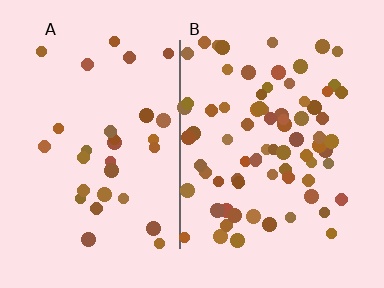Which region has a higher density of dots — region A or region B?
B (the right).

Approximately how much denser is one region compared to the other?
Approximately 2.4× — region B over region A.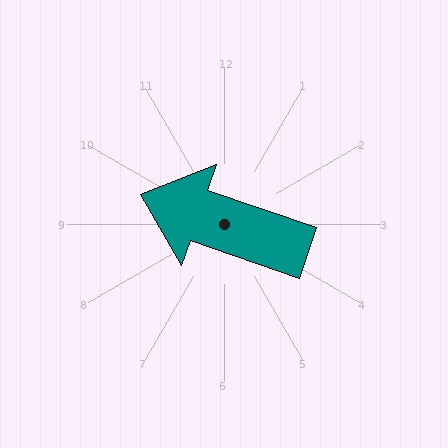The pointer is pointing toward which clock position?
Roughly 10 o'clock.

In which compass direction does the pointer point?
West.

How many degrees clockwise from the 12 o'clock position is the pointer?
Approximately 289 degrees.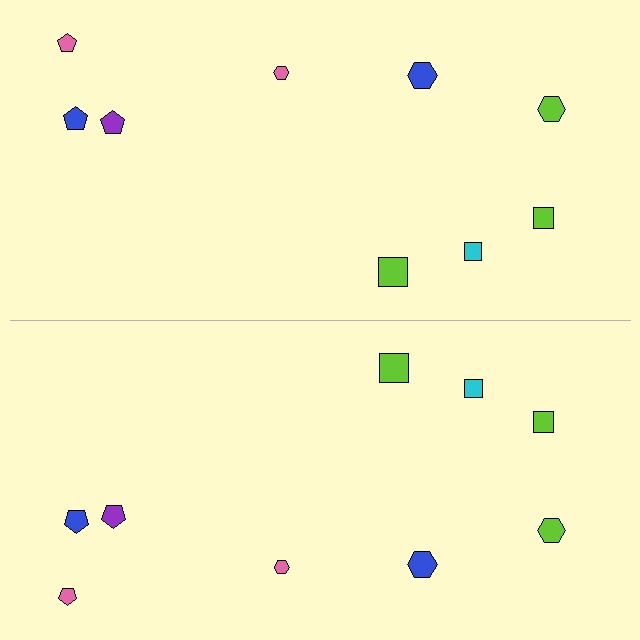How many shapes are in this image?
There are 18 shapes in this image.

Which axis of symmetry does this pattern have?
The pattern has a horizontal axis of symmetry running through the center of the image.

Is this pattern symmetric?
Yes, this pattern has bilateral (reflection) symmetry.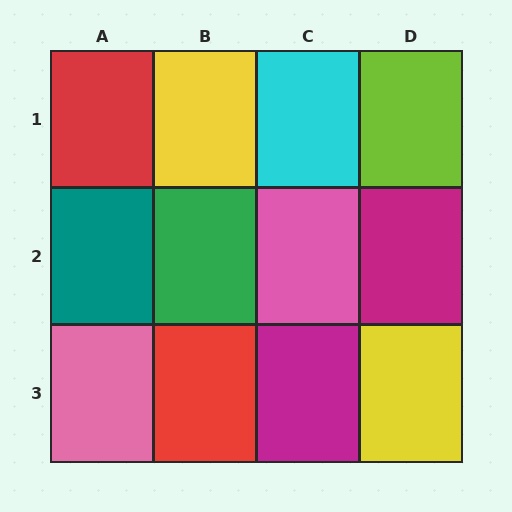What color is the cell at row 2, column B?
Green.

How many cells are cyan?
1 cell is cyan.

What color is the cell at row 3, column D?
Yellow.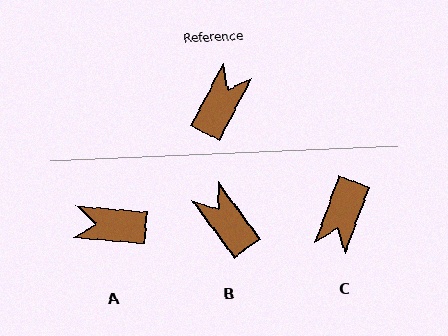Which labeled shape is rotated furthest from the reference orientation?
C, about 172 degrees away.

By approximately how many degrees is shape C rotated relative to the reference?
Approximately 172 degrees clockwise.